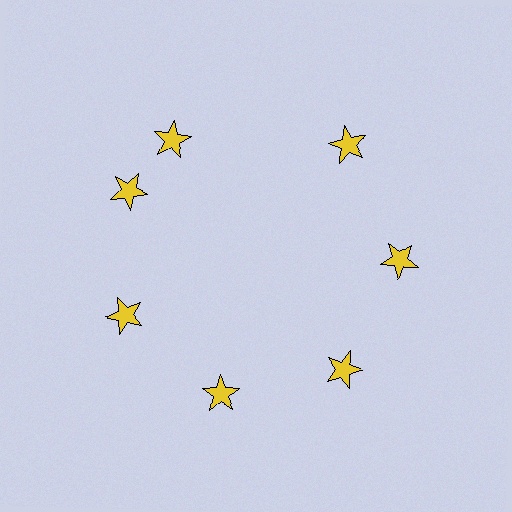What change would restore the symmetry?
The symmetry would be restored by rotating it back into even spacing with its neighbors so that all 7 stars sit at equal angles and equal distance from the center.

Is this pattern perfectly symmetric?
No. The 7 yellow stars are arranged in a ring, but one element near the 12 o'clock position is rotated out of alignment along the ring, breaking the 7-fold rotational symmetry.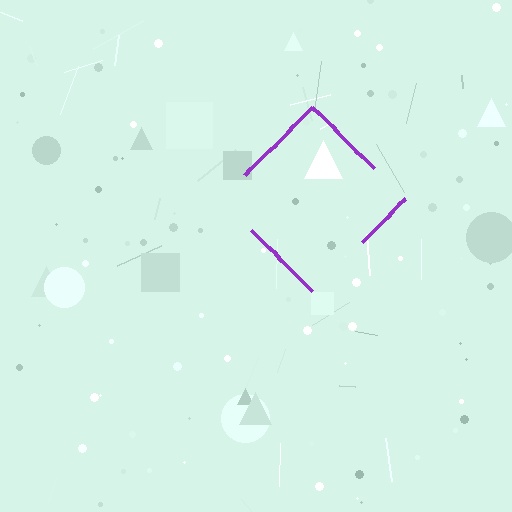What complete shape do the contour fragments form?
The contour fragments form a diamond.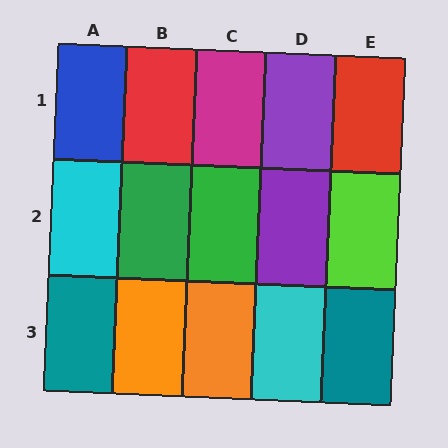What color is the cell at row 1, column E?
Red.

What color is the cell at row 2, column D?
Purple.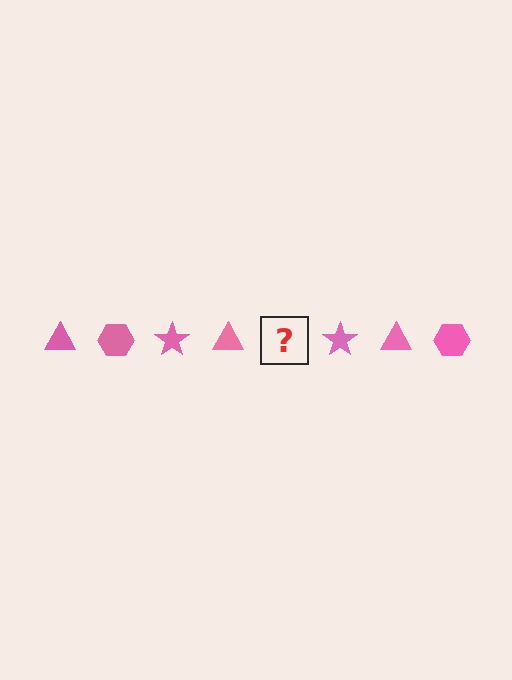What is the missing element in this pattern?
The missing element is a pink hexagon.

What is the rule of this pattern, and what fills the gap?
The rule is that the pattern cycles through triangle, hexagon, star shapes in pink. The gap should be filled with a pink hexagon.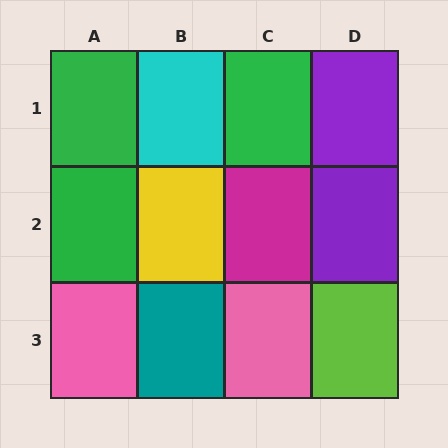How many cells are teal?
1 cell is teal.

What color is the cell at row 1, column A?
Green.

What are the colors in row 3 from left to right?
Pink, teal, pink, lime.